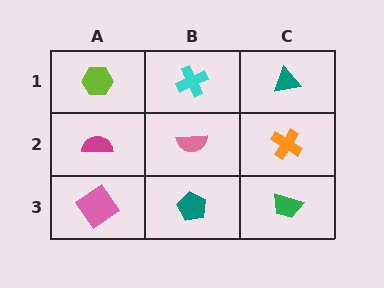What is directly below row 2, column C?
A green trapezoid.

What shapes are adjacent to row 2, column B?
A cyan cross (row 1, column B), a teal pentagon (row 3, column B), a magenta semicircle (row 2, column A), an orange cross (row 2, column C).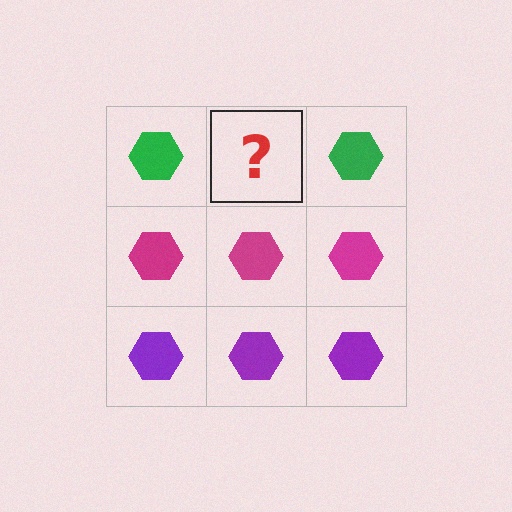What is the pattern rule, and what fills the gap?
The rule is that each row has a consistent color. The gap should be filled with a green hexagon.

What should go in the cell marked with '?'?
The missing cell should contain a green hexagon.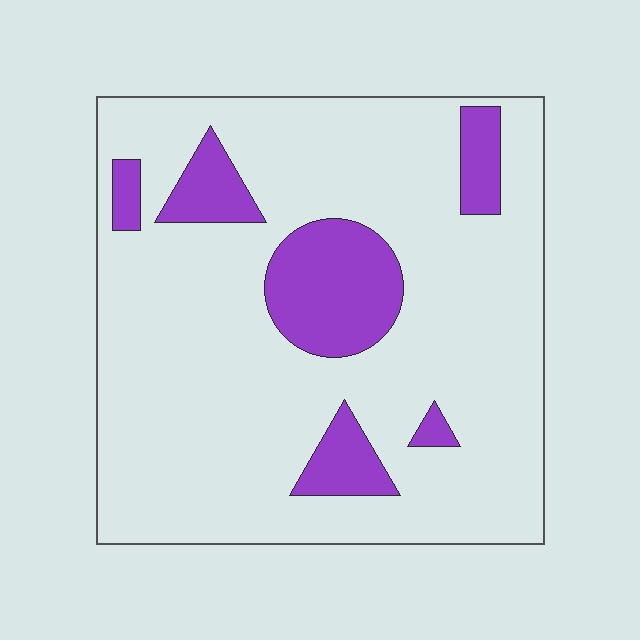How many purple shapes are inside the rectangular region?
6.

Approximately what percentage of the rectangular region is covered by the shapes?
Approximately 15%.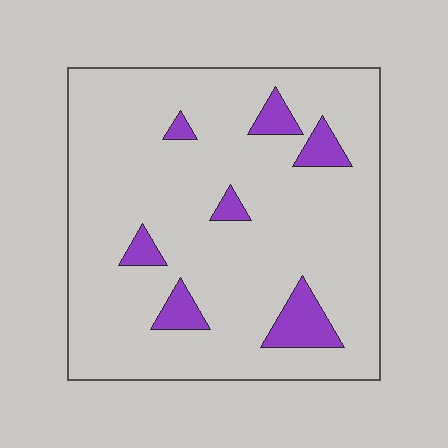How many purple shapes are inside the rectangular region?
7.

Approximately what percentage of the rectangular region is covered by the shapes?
Approximately 10%.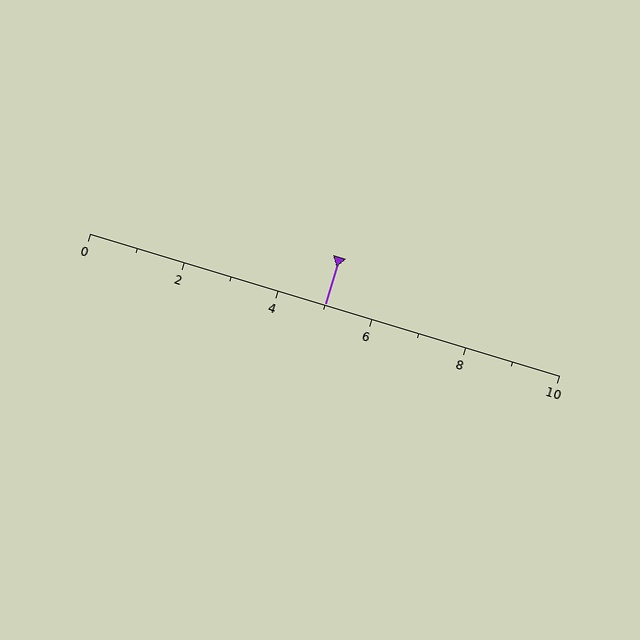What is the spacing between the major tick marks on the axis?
The major ticks are spaced 2 apart.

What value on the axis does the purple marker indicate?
The marker indicates approximately 5.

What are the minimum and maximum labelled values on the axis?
The axis runs from 0 to 10.